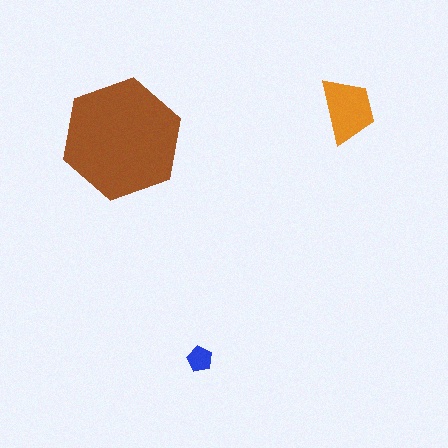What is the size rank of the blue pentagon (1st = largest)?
3rd.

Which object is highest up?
The orange trapezoid is topmost.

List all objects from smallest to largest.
The blue pentagon, the orange trapezoid, the brown hexagon.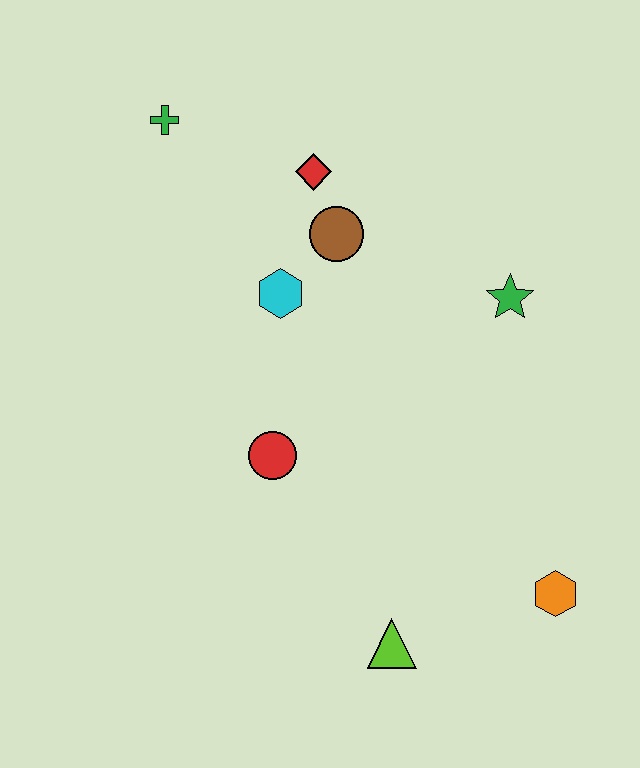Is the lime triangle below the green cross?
Yes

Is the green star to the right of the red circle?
Yes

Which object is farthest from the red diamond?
The orange hexagon is farthest from the red diamond.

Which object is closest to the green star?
The brown circle is closest to the green star.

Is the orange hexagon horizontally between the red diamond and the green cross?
No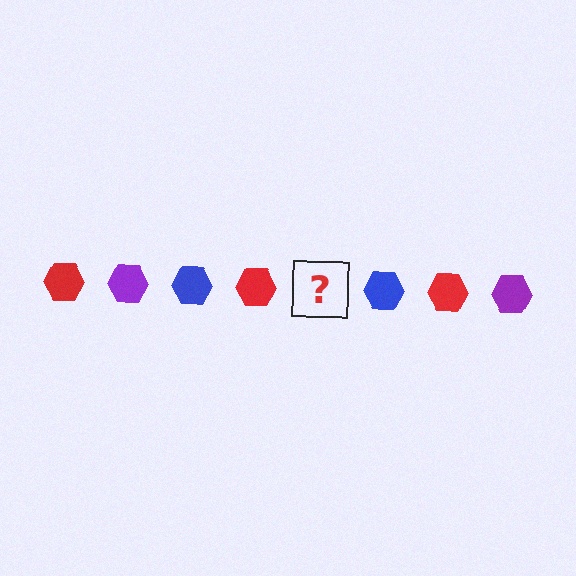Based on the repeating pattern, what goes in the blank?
The blank should be a purple hexagon.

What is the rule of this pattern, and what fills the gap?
The rule is that the pattern cycles through red, purple, blue hexagons. The gap should be filled with a purple hexagon.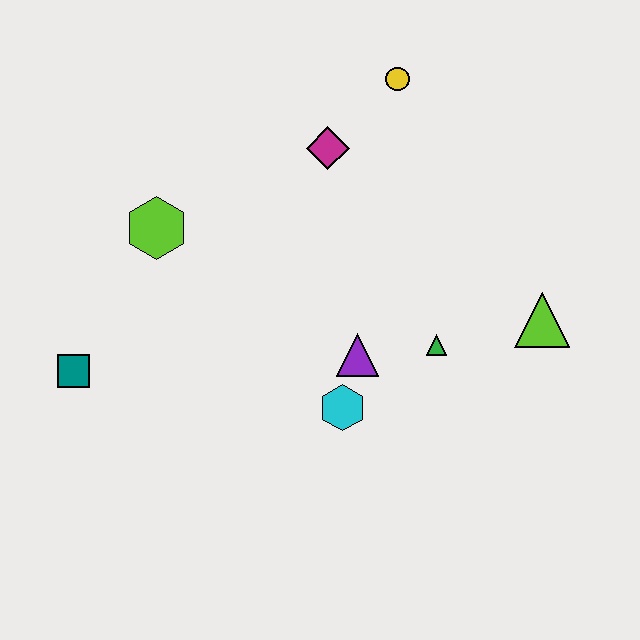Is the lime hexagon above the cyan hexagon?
Yes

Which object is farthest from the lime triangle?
The teal square is farthest from the lime triangle.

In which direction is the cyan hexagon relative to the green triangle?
The cyan hexagon is to the left of the green triangle.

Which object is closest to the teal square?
The lime hexagon is closest to the teal square.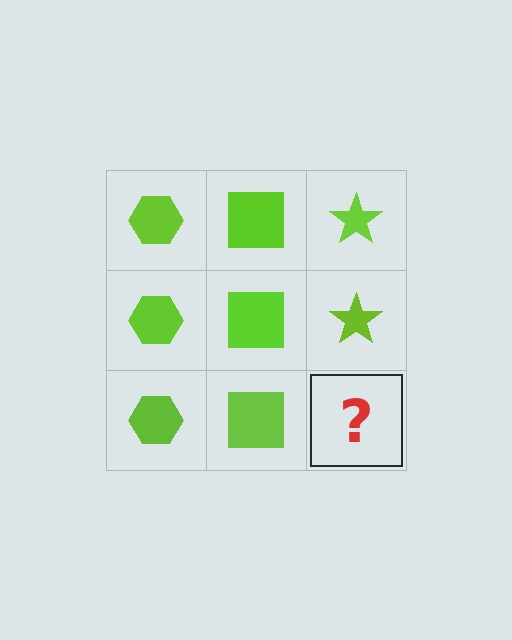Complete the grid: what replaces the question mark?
The question mark should be replaced with a lime star.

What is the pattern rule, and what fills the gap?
The rule is that each column has a consistent shape. The gap should be filled with a lime star.